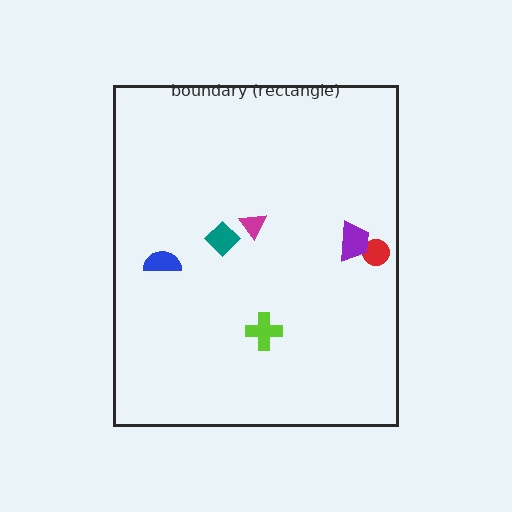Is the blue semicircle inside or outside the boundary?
Inside.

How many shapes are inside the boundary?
6 inside, 0 outside.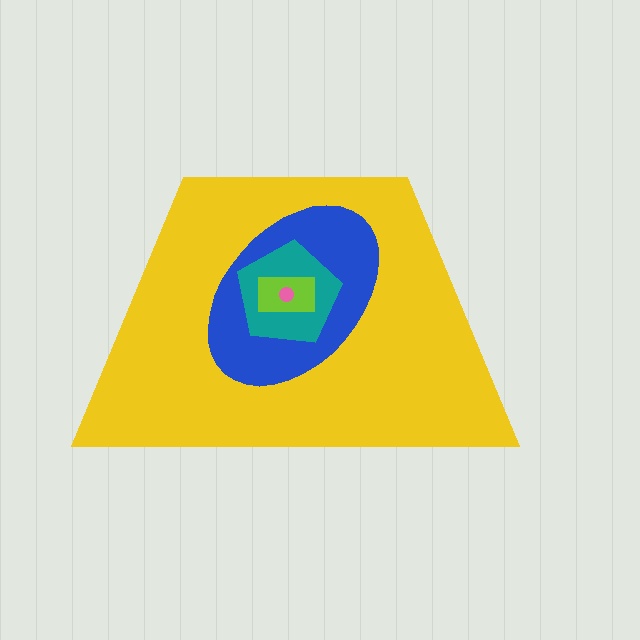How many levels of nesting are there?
5.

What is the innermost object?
The pink circle.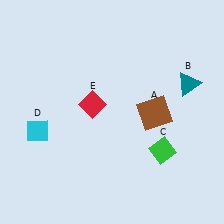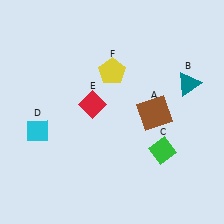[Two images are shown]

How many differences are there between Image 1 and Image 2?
There is 1 difference between the two images.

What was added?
A yellow pentagon (F) was added in Image 2.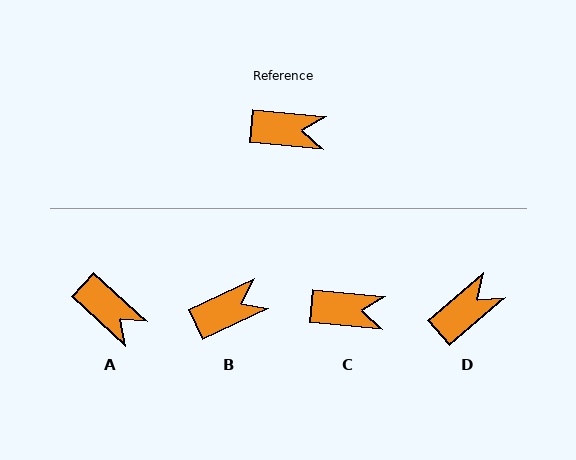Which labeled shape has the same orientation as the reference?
C.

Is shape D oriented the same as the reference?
No, it is off by about 46 degrees.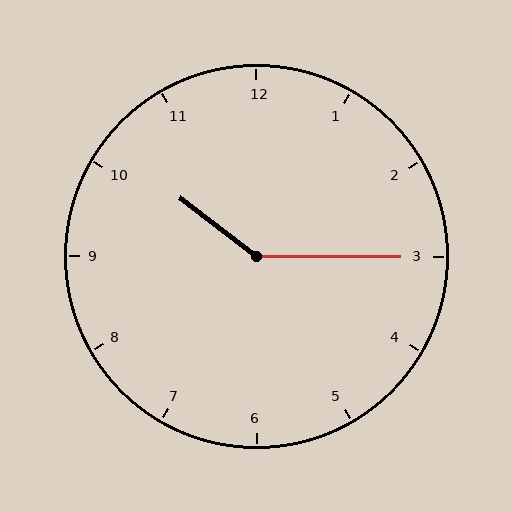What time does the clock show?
10:15.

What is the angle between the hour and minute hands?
Approximately 142 degrees.